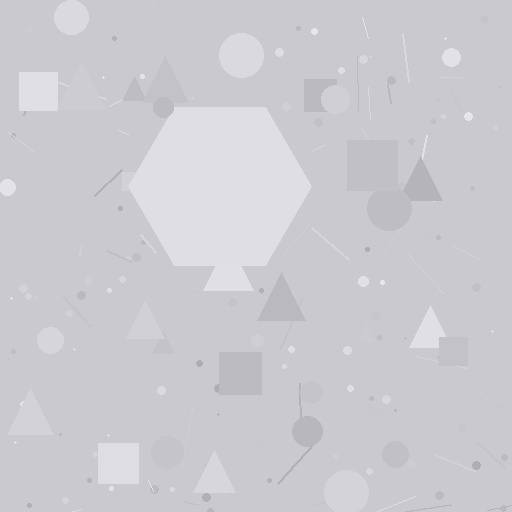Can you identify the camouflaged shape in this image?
The camouflaged shape is a hexagon.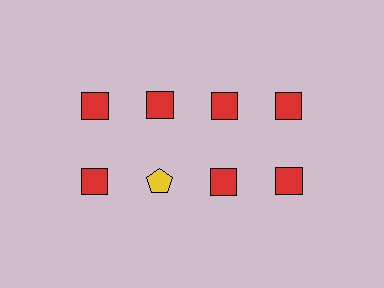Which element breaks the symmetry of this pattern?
The yellow pentagon in the second row, second from left column breaks the symmetry. All other shapes are red squares.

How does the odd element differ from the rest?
It differs in both color (yellow instead of red) and shape (pentagon instead of square).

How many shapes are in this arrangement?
There are 8 shapes arranged in a grid pattern.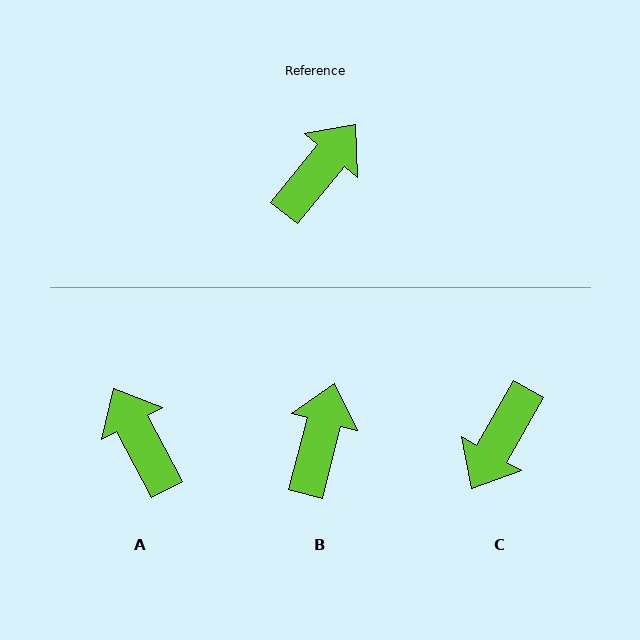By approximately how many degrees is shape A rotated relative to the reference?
Approximately 67 degrees counter-clockwise.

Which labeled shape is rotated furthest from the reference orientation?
C, about 171 degrees away.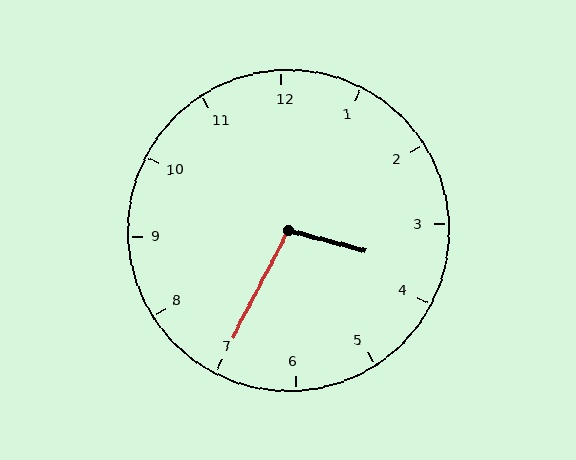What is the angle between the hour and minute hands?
Approximately 102 degrees.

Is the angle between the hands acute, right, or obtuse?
It is obtuse.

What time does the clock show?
3:35.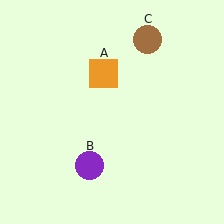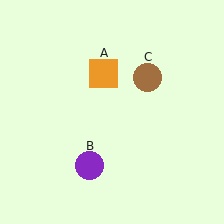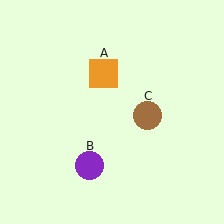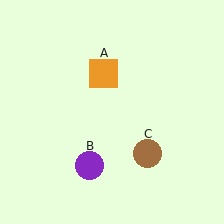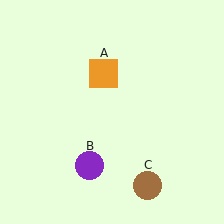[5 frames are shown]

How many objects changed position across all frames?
1 object changed position: brown circle (object C).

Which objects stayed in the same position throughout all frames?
Orange square (object A) and purple circle (object B) remained stationary.